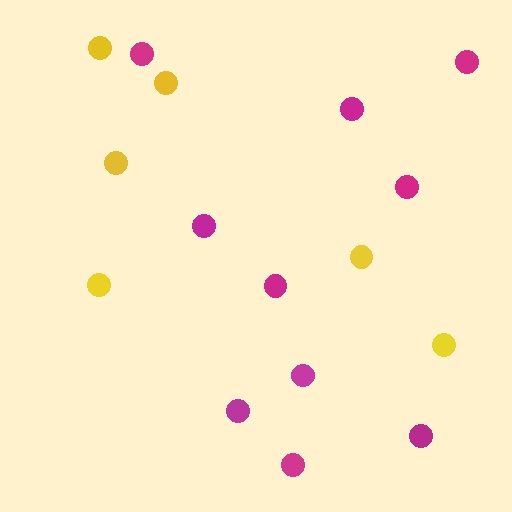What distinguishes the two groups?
There are 2 groups: one group of magenta circles (10) and one group of yellow circles (6).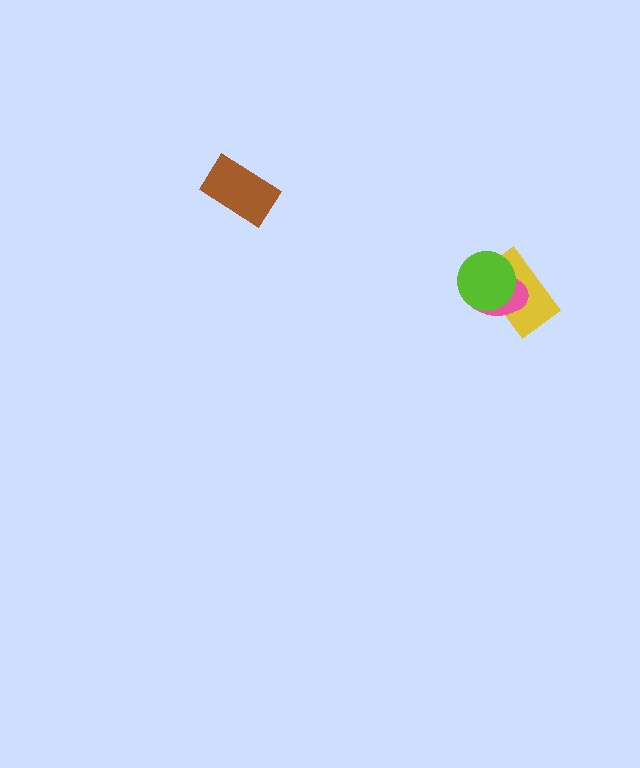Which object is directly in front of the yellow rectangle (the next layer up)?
The pink ellipse is directly in front of the yellow rectangle.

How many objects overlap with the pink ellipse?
2 objects overlap with the pink ellipse.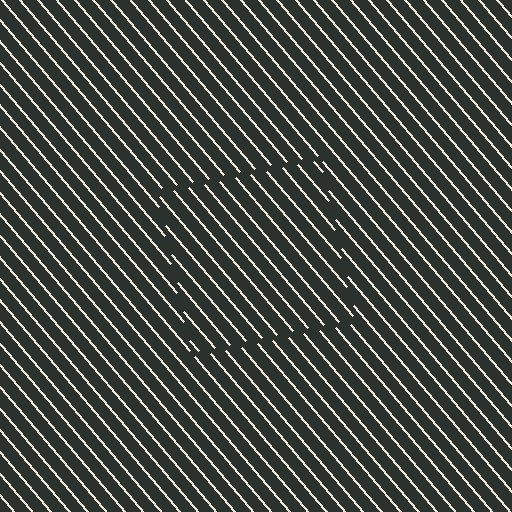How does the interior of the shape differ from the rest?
The interior of the shape contains the same grating, shifted by half a period — the contour is defined by the phase discontinuity where line-ends from the inner and outer gratings abut.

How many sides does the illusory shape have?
4 sides — the line-ends trace a square.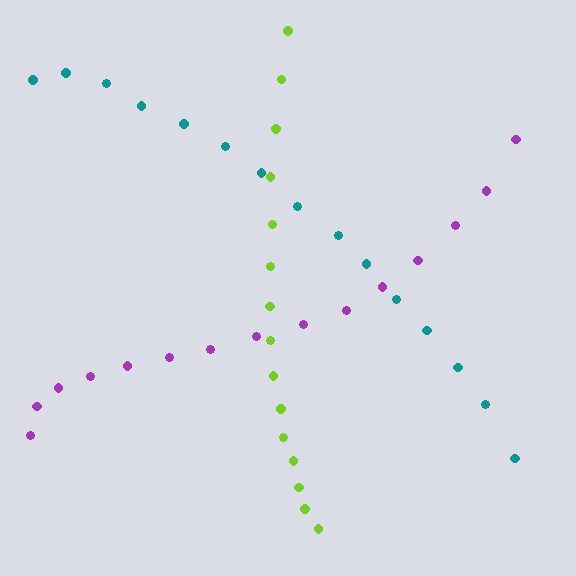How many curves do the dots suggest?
There are 3 distinct paths.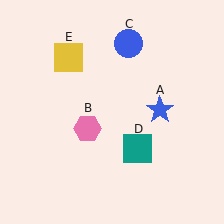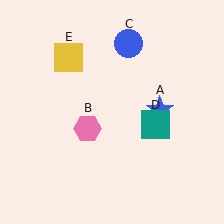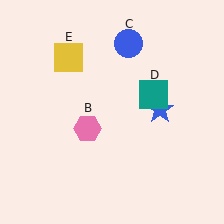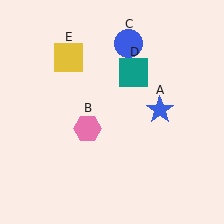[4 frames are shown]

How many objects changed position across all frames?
1 object changed position: teal square (object D).